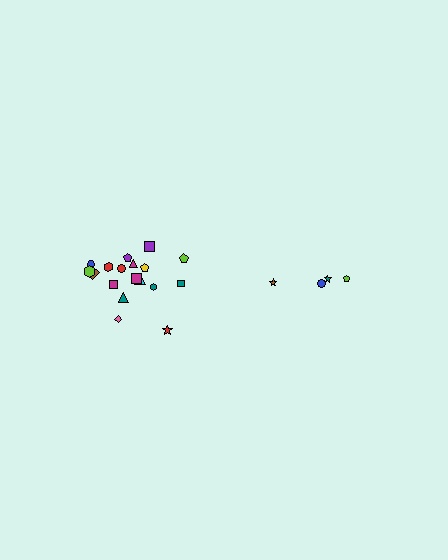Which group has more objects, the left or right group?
The left group.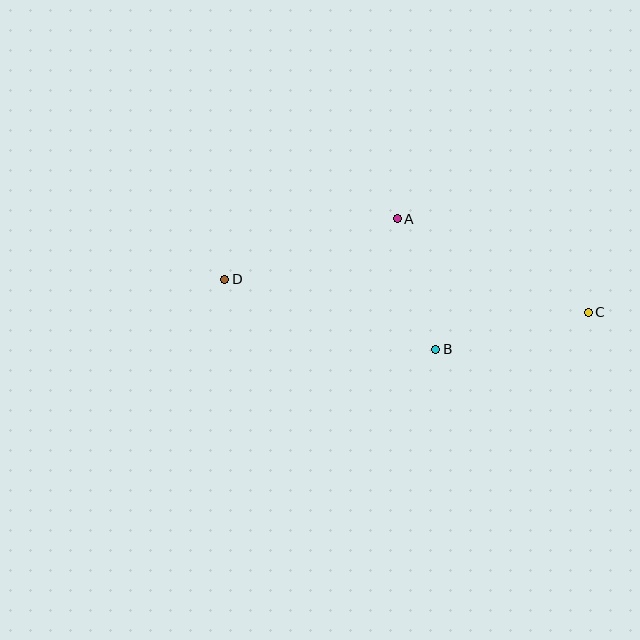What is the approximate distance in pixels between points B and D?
The distance between B and D is approximately 222 pixels.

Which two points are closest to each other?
Points A and B are closest to each other.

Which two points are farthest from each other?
Points C and D are farthest from each other.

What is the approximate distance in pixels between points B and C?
The distance between B and C is approximately 157 pixels.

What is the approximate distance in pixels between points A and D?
The distance between A and D is approximately 183 pixels.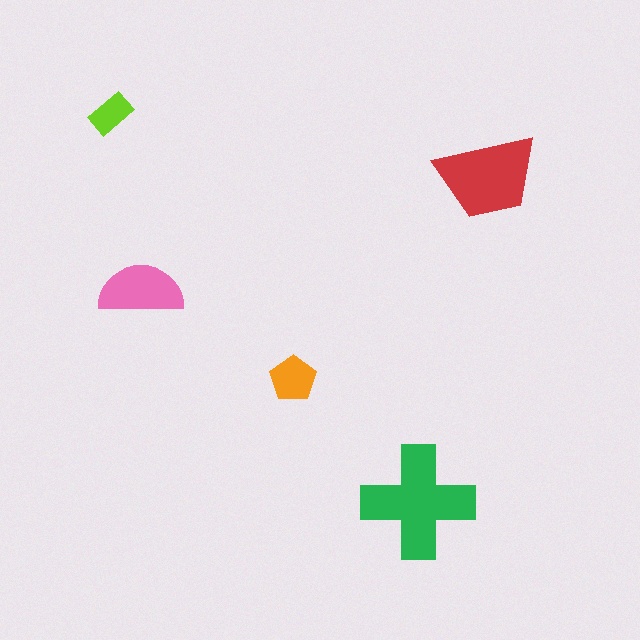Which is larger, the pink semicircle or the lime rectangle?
The pink semicircle.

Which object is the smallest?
The lime rectangle.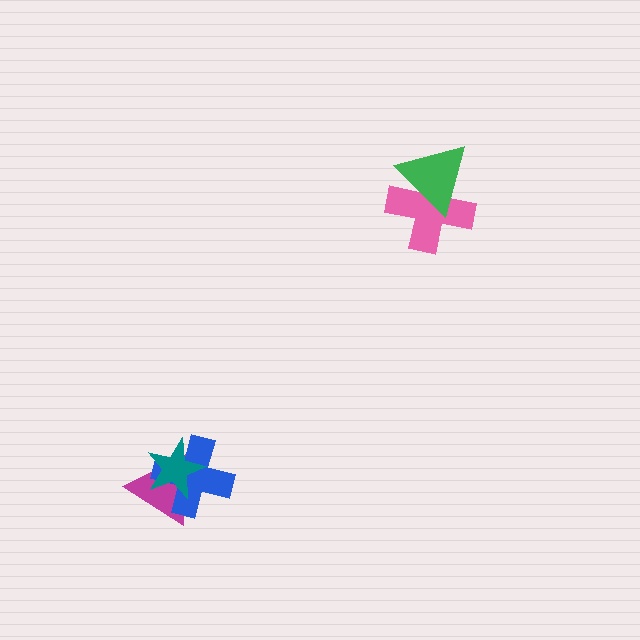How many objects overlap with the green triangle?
1 object overlaps with the green triangle.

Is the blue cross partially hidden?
Yes, it is partially covered by another shape.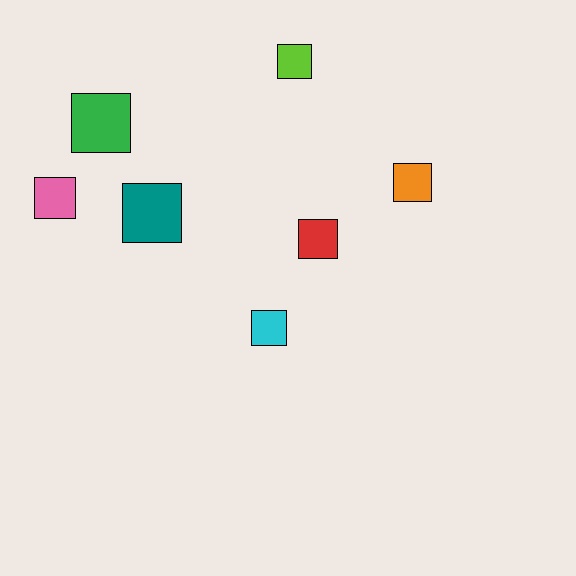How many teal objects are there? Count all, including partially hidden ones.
There is 1 teal object.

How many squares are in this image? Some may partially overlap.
There are 7 squares.